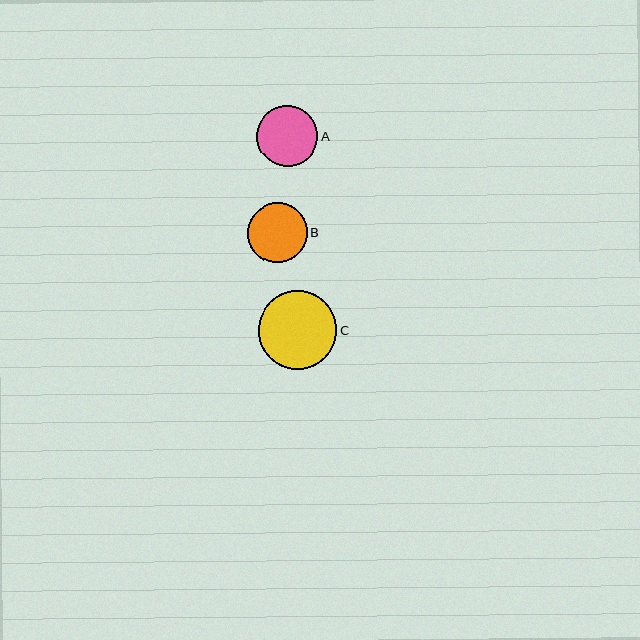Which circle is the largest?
Circle C is the largest with a size of approximately 78 pixels.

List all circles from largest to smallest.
From largest to smallest: C, A, B.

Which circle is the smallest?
Circle B is the smallest with a size of approximately 60 pixels.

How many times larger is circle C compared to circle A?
Circle C is approximately 1.3 times the size of circle A.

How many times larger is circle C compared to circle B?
Circle C is approximately 1.3 times the size of circle B.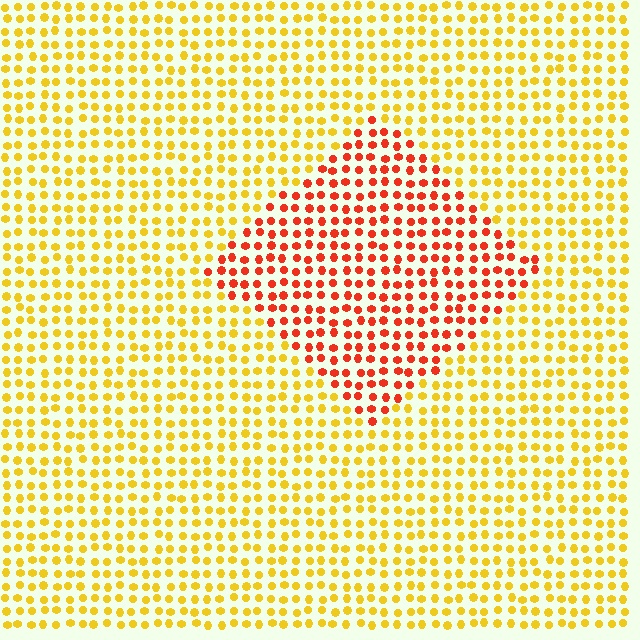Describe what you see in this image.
The image is filled with small yellow elements in a uniform arrangement. A diamond-shaped region is visible where the elements are tinted to a slightly different hue, forming a subtle color boundary.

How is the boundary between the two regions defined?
The boundary is defined purely by a slight shift in hue (about 44 degrees). Spacing, size, and orientation are identical on both sides.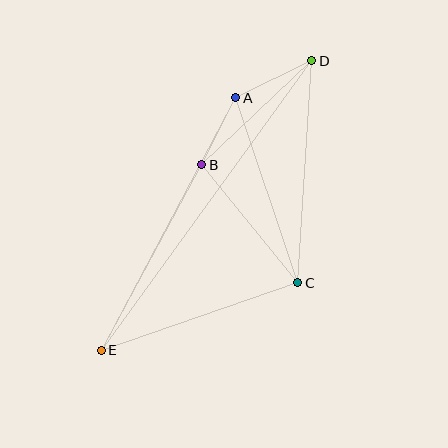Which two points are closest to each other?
Points A and B are closest to each other.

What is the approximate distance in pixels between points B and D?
The distance between B and D is approximately 151 pixels.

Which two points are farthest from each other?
Points D and E are farthest from each other.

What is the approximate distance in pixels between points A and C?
The distance between A and C is approximately 195 pixels.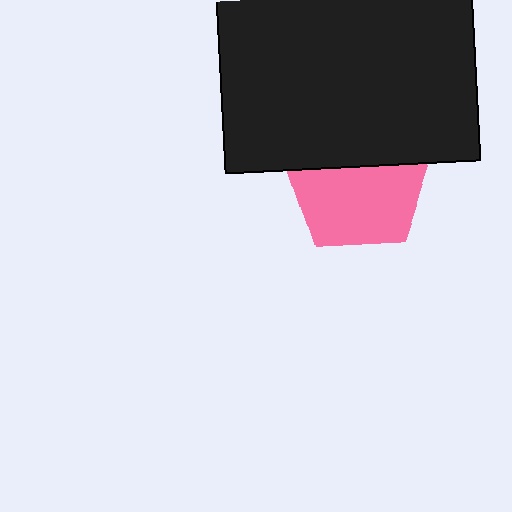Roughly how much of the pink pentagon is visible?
About half of it is visible (roughly 61%).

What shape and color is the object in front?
The object in front is a black rectangle.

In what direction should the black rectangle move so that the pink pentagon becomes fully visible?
The black rectangle should move up. That is the shortest direction to clear the overlap and leave the pink pentagon fully visible.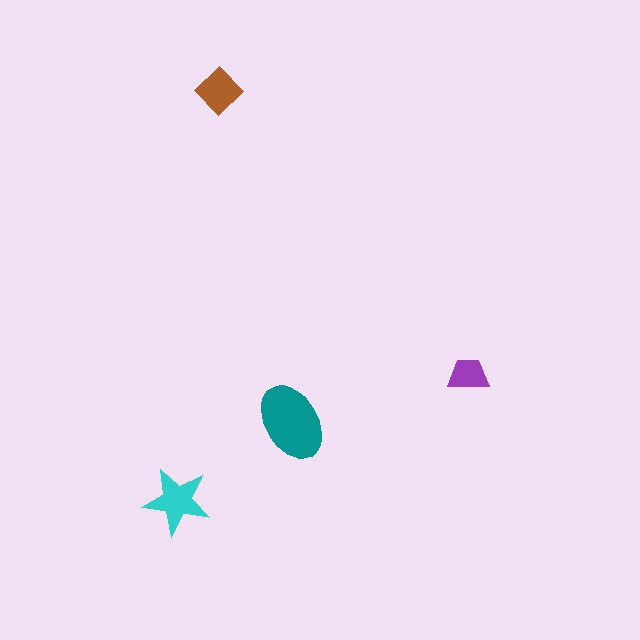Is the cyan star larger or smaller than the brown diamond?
Larger.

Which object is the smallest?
The purple trapezoid.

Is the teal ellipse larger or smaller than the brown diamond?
Larger.